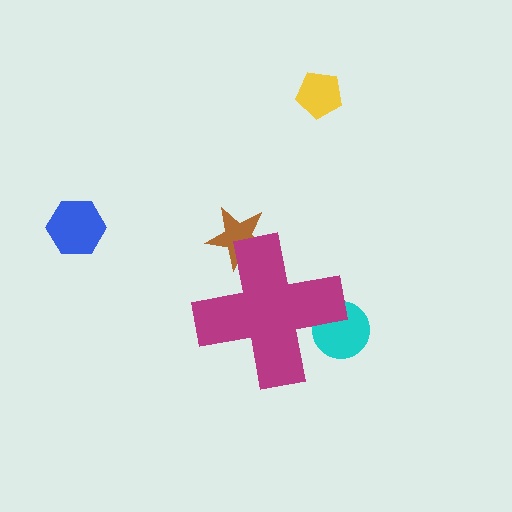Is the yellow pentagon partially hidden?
No, the yellow pentagon is fully visible.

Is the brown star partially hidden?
Yes, the brown star is partially hidden behind the magenta cross.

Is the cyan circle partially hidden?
Yes, the cyan circle is partially hidden behind the magenta cross.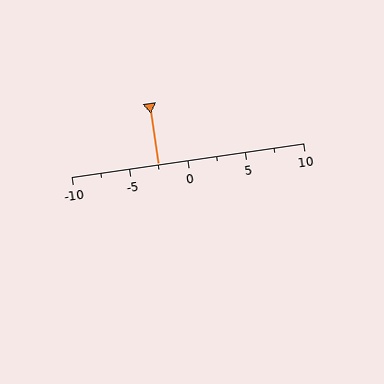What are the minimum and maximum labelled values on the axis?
The axis runs from -10 to 10.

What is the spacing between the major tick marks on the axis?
The major ticks are spaced 5 apart.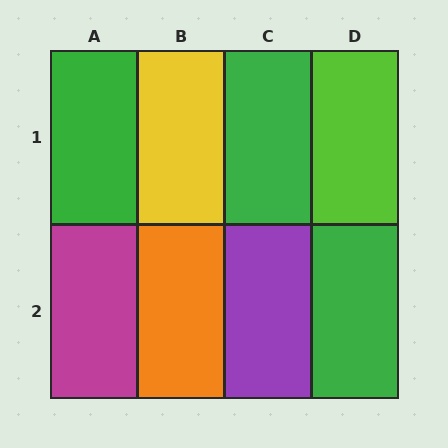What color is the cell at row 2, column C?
Purple.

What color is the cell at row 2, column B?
Orange.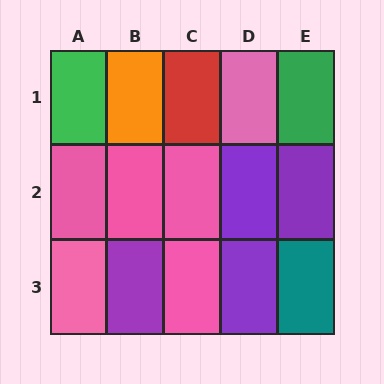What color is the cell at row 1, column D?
Pink.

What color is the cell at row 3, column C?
Pink.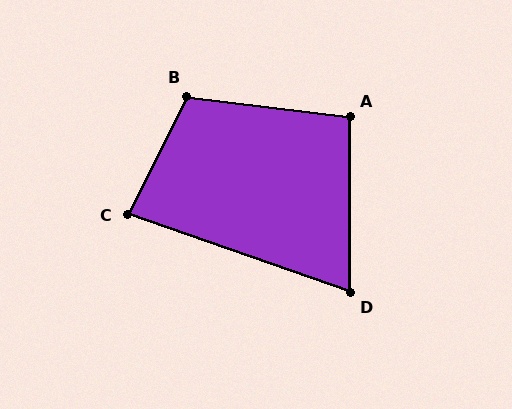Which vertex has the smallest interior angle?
D, at approximately 71 degrees.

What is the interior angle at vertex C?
Approximately 83 degrees (acute).